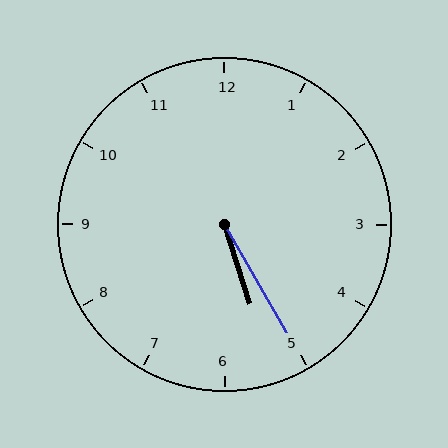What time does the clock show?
5:25.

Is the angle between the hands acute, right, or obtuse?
It is acute.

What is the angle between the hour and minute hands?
Approximately 12 degrees.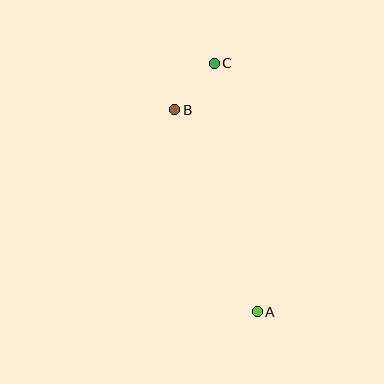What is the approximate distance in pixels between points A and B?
The distance between A and B is approximately 218 pixels.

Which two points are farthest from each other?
Points A and C are farthest from each other.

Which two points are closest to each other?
Points B and C are closest to each other.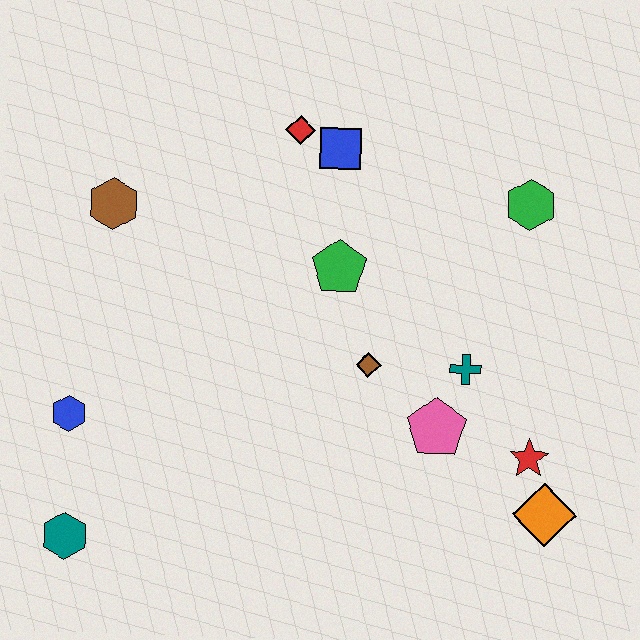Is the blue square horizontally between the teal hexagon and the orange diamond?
Yes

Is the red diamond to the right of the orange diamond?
No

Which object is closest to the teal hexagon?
The blue hexagon is closest to the teal hexagon.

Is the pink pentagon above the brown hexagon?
No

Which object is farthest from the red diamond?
The teal hexagon is farthest from the red diamond.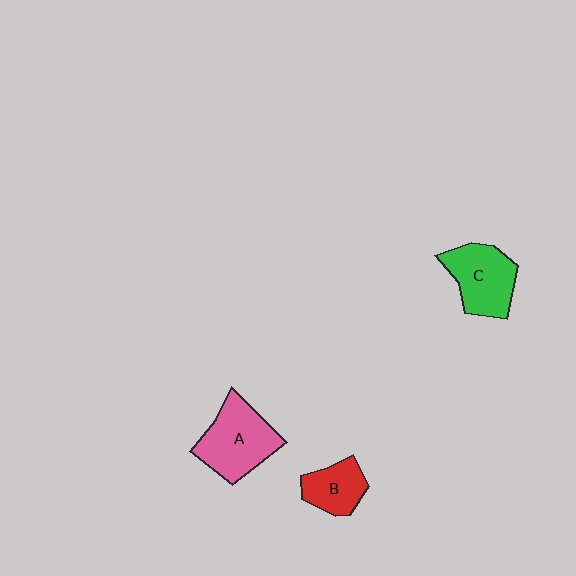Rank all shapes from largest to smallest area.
From largest to smallest: A (pink), C (green), B (red).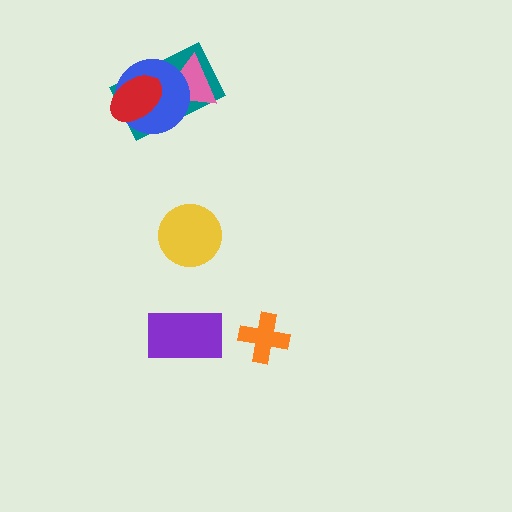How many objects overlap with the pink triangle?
2 objects overlap with the pink triangle.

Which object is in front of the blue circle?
The red ellipse is in front of the blue circle.